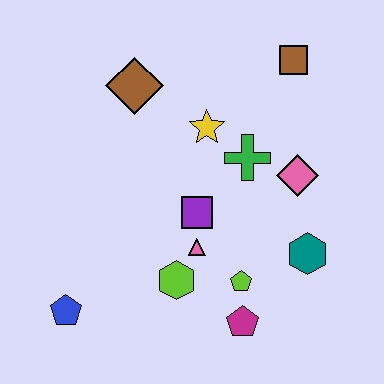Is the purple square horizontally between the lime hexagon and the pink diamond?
Yes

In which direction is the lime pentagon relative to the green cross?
The lime pentagon is below the green cross.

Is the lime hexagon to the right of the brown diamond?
Yes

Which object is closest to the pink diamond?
The green cross is closest to the pink diamond.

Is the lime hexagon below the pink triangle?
Yes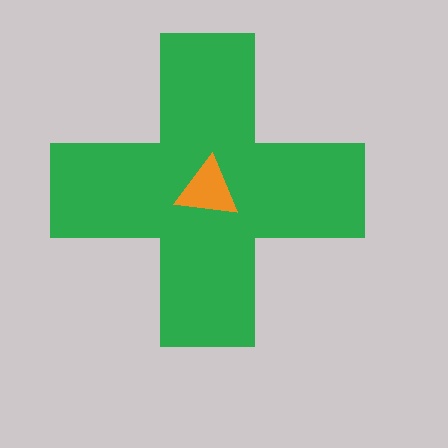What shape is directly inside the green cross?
The orange triangle.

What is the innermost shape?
The orange triangle.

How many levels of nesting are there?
2.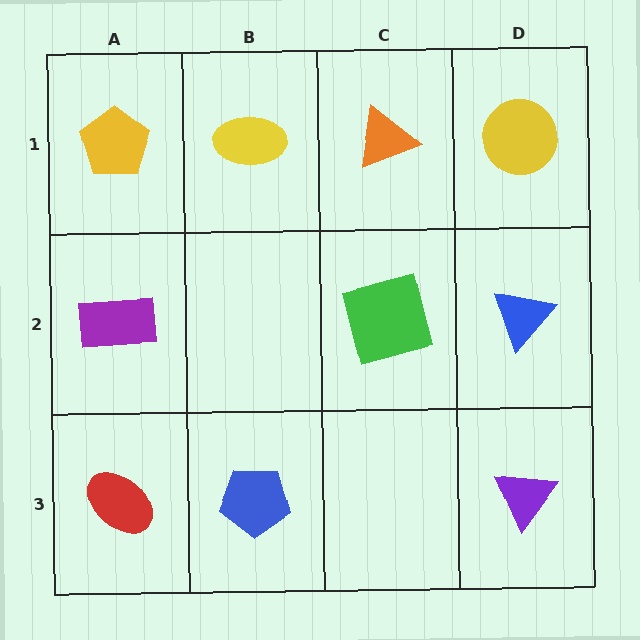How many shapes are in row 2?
3 shapes.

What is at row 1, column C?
An orange triangle.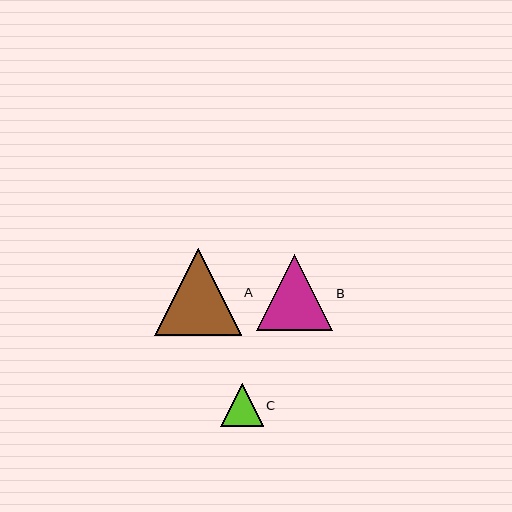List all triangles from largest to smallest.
From largest to smallest: A, B, C.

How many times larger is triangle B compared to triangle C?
Triangle B is approximately 1.8 times the size of triangle C.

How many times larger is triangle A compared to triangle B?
Triangle A is approximately 1.1 times the size of triangle B.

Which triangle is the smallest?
Triangle C is the smallest with a size of approximately 42 pixels.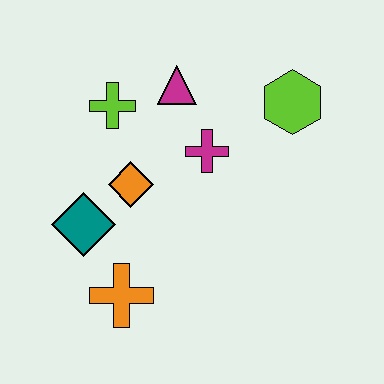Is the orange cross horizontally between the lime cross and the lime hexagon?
Yes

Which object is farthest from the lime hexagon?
The orange cross is farthest from the lime hexagon.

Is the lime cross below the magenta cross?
No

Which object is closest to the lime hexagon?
The magenta cross is closest to the lime hexagon.